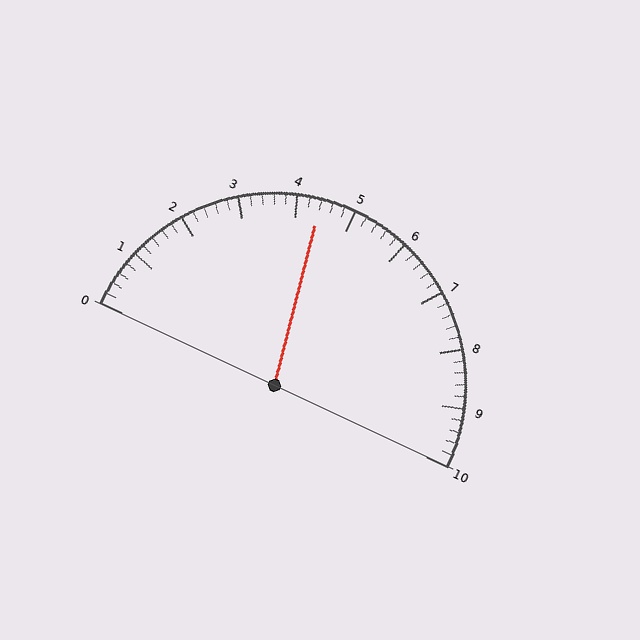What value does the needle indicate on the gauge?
The needle indicates approximately 4.4.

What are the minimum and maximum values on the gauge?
The gauge ranges from 0 to 10.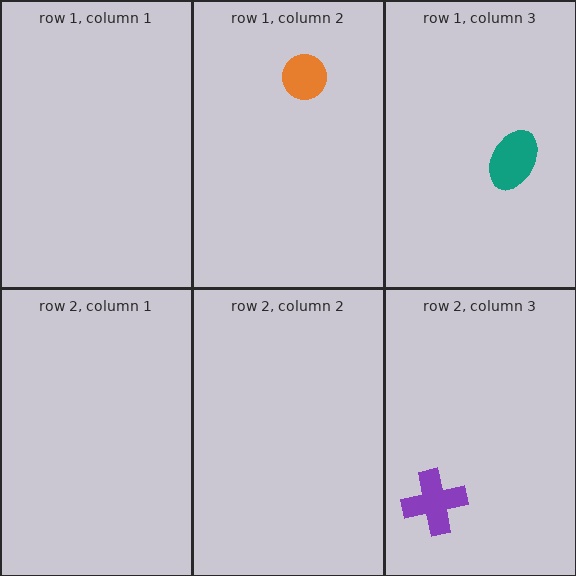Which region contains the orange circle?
The row 1, column 2 region.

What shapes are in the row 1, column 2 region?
The orange circle.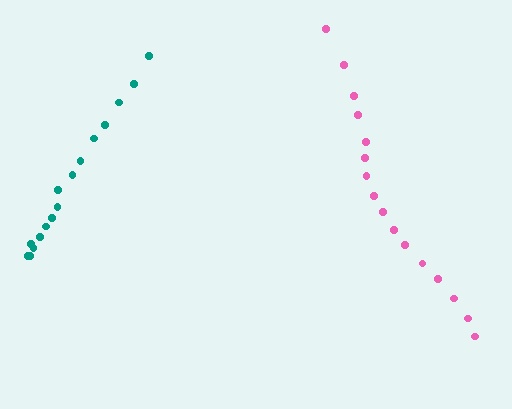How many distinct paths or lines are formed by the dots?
There are 2 distinct paths.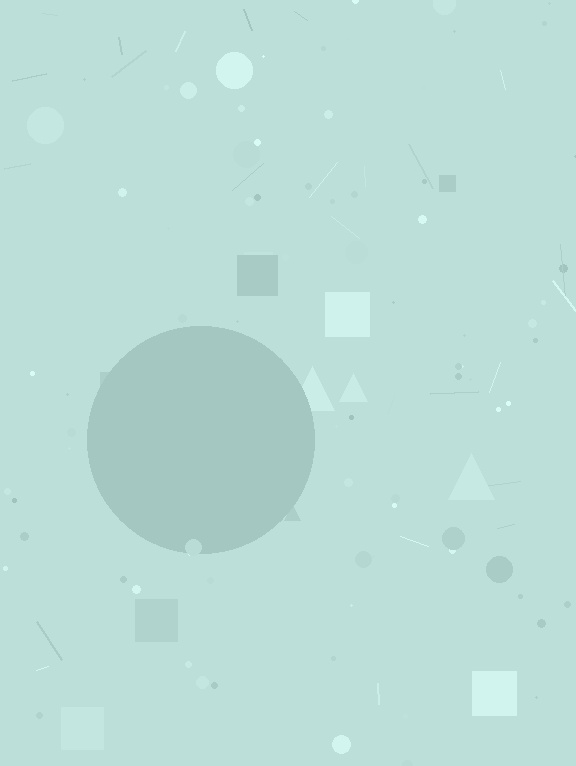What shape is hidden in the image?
A circle is hidden in the image.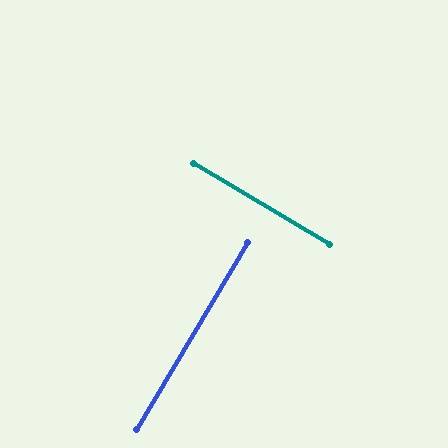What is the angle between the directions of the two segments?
Approximately 90 degrees.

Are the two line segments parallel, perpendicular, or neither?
Perpendicular — they meet at approximately 90°.